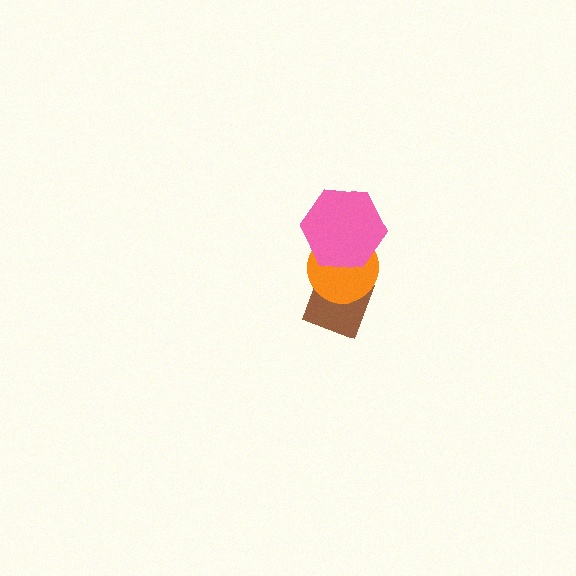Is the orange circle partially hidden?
Yes, it is partially covered by another shape.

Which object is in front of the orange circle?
The pink hexagon is in front of the orange circle.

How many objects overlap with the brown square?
1 object overlaps with the brown square.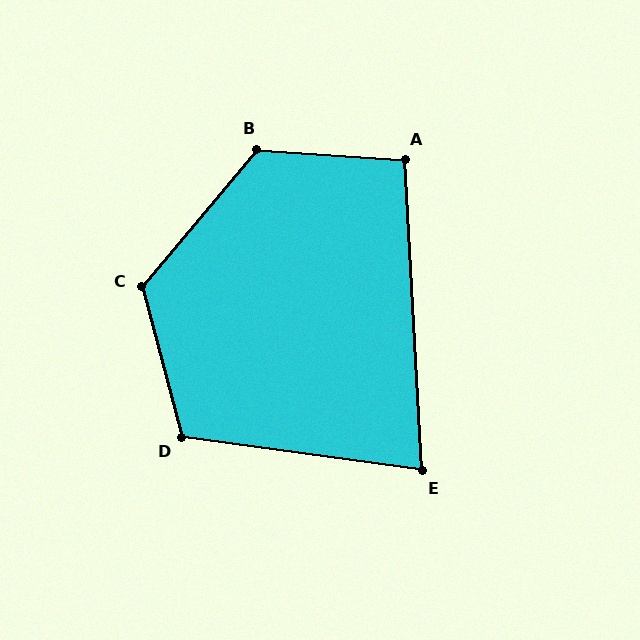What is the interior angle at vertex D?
Approximately 113 degrees (obtuse).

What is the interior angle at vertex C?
Approximately 125 degrees (obtuse).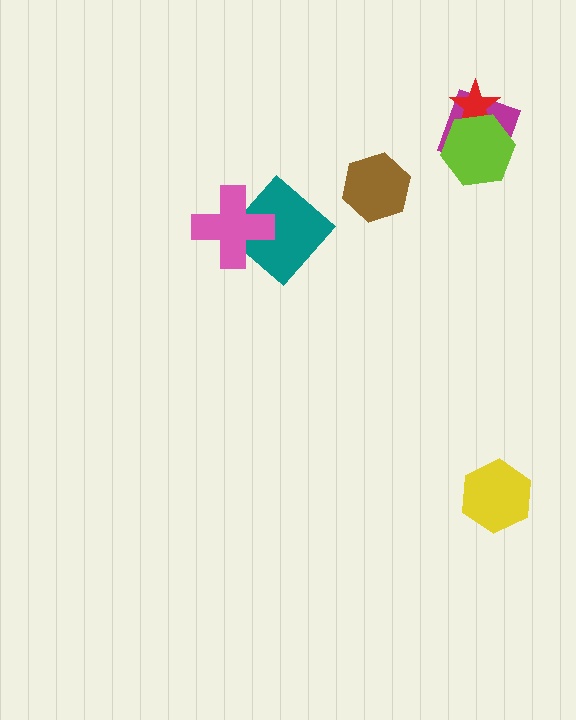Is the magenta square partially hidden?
Yes, it is partially covered by another shape.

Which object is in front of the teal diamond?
The pink cross is in front of the teal diamond.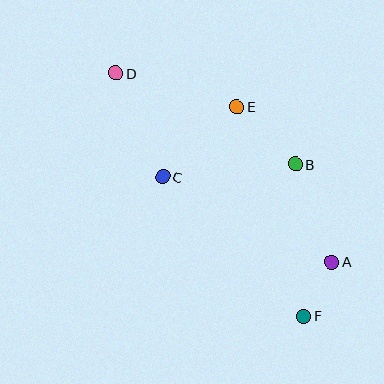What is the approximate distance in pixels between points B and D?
The distance between B and D is approximately 201 pixels.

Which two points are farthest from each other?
Points D and F are farthest from each other.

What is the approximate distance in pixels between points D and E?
The distance between D and E is approximately 126 pixels.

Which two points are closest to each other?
Points A and F are closest to each other.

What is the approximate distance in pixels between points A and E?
The distance between A and E is approximately 182 pixels.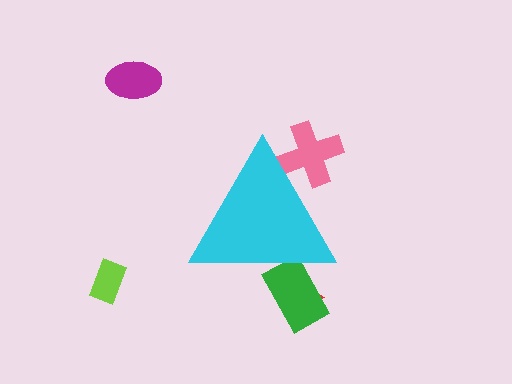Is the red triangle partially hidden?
Yes, the red triangle is partially hidden behind the cyan triangle.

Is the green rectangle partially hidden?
Yes, the green rectangle is partially hidden behind the cyan triangle.